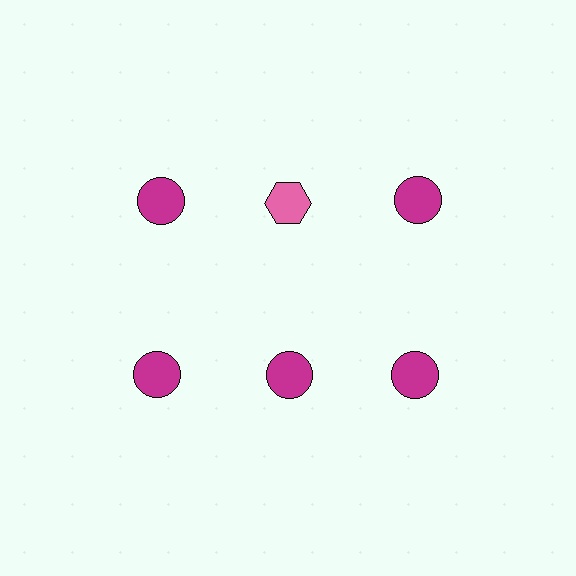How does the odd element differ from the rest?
It differs in both color (pink instead of magenta) and shape (hexagon instead of circle).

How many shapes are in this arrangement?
There are 6 shapes arranged in a grid pattern.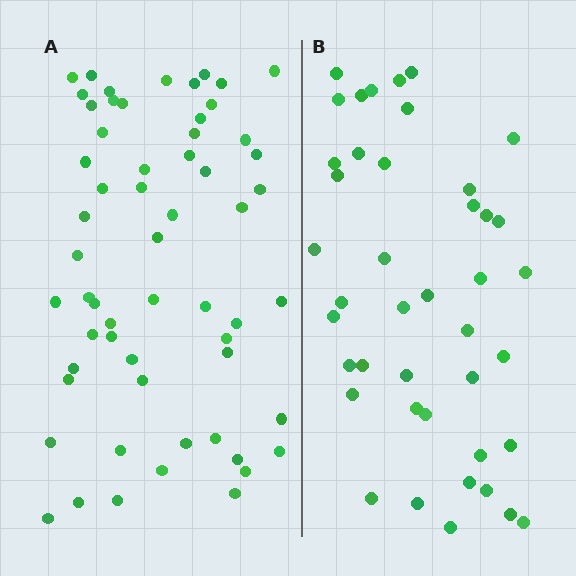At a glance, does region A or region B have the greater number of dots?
Region A (the left region) has more dots.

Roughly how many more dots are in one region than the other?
Region A has approximately 15 more dots than region B.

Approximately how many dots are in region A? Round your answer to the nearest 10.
About 60 dots. (The exact count is 59, which rounds to 60.)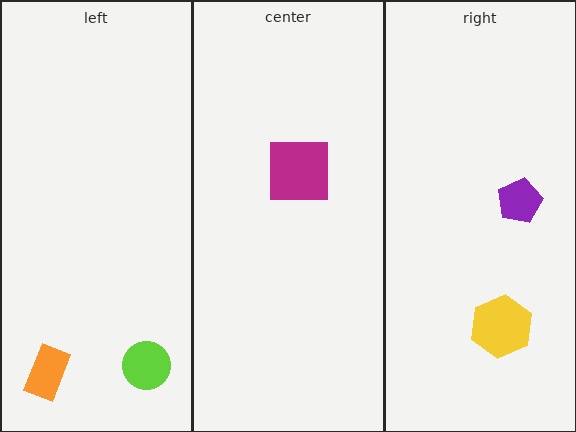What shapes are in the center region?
The magenta square.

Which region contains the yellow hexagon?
The right region.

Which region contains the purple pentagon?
The right region.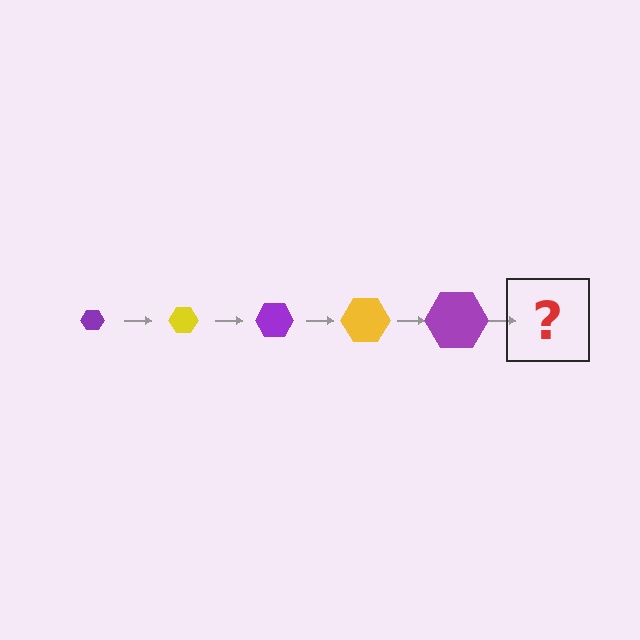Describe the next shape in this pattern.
It should be a yellow hexagon, larger than the previous one.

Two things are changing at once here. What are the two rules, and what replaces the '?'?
The two rules are that the hexagon grows larger each step and the color cycles through purple and yellow. The '?' should be a yellow hexagon, larger than the previous one.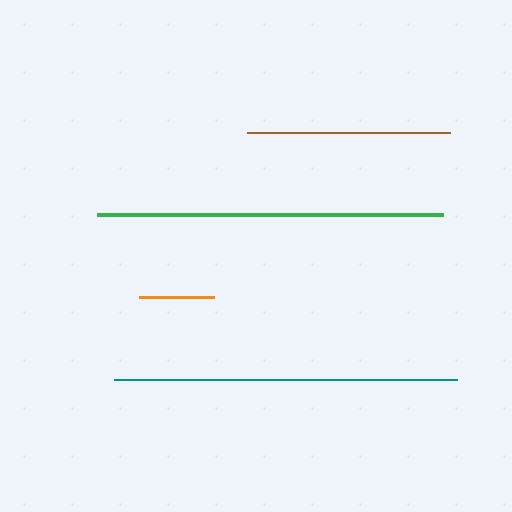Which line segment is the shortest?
The orange line is the shortest at approximately 75 pixels.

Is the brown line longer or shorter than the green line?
The green line is longer than the brown line.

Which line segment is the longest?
The green line is the longest at approximately 347 pixels.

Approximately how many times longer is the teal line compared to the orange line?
The teal line is approximately 4.6 times the length of the orange line.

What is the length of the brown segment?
The brown segment is approximately 203 pixels long.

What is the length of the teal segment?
The teal segment is approximately 343 pixels long.